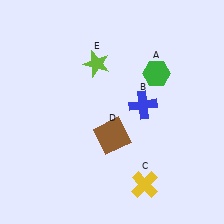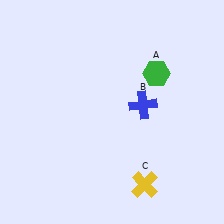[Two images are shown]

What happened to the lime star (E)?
The lime star (E) was removed in Image 2. It was in the top-left area of Image 1.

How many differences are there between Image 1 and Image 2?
There are 2 differences between the two images.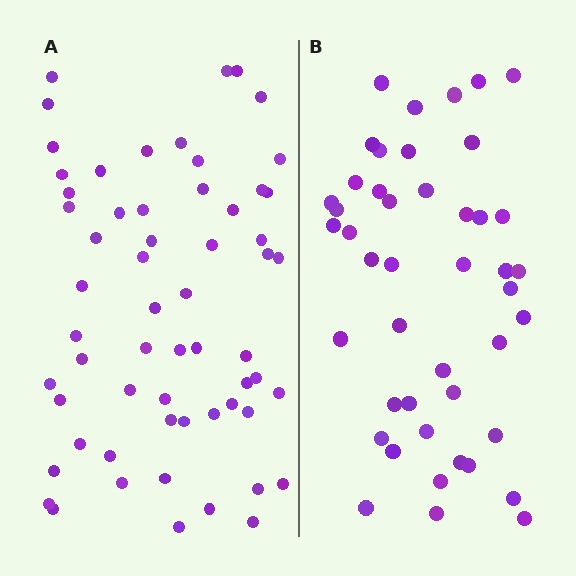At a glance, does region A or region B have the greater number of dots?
Region A (the left region) has more dots.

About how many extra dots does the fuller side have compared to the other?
Region A has approximately 15 more dots than region B.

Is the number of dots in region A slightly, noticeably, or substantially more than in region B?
Region A has noticeably more, but not dramatically so. The ratio is roughly 1.3 to 1.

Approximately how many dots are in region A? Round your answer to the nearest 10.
About 60 dots.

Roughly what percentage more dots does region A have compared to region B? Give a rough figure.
About 35% more.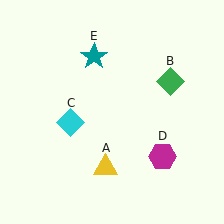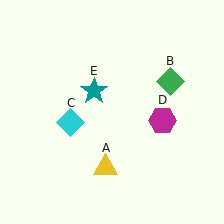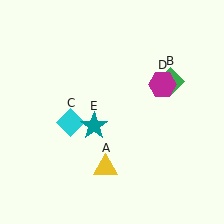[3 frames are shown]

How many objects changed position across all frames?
2 objects changed position: magenta hexagon (object D), teal star (object E).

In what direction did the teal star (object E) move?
The teal star (object E) moved down.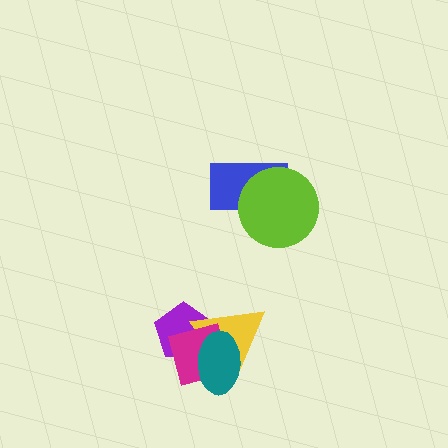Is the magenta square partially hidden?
Yes, it is partially covered by another shape.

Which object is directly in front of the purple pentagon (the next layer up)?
The yellow triangle is directly in front of the purple pentagon.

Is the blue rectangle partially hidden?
Yes, it is partially covered by another shape.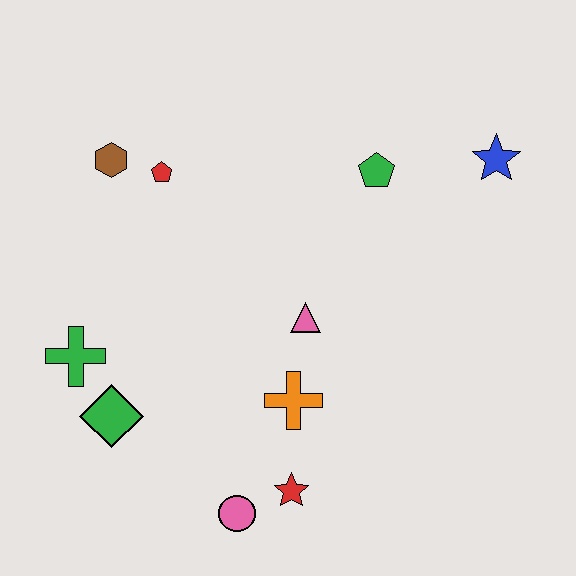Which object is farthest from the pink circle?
The blue star is farthest from the pink circle.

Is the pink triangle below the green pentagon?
Yes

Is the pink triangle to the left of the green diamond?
No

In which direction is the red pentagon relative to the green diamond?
The red pentagon is above the green diamond.